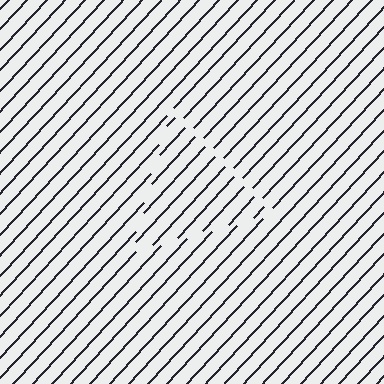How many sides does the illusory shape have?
3 sides — the line-ends trace a triangle.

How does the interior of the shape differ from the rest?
The interior of the shape contains the same grating, shifted by half a period — the contour is defined by the phase discontinuity where line-ends from the inner and outer gratings abut.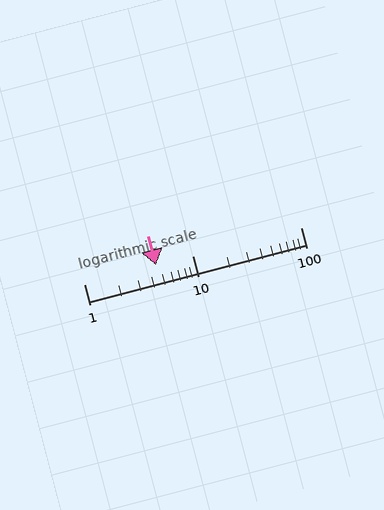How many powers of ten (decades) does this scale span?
The scale spans 2 decades, from 1 to 100.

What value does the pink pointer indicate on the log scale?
The pointer indicates approximately 4.6.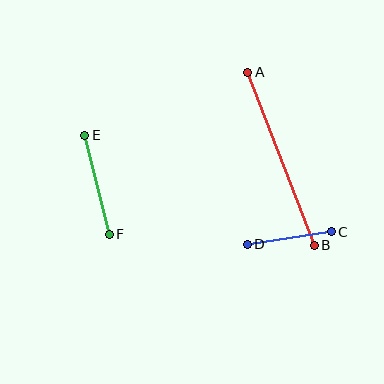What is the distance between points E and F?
The distance is approximately 102 pixels.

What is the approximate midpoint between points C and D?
The midpoint is at approximately (289, 238) pixels.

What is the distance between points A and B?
The distance is approximately 185 pixels.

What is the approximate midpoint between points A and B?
The midpoint is at approximately (281, 159) pixels.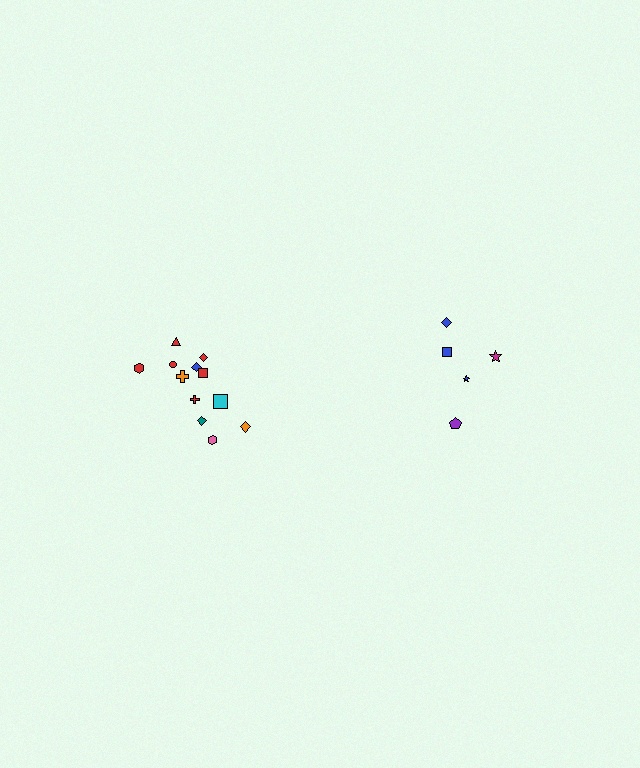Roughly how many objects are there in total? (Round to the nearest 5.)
Roughly 15 objects in total.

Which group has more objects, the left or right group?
The left group.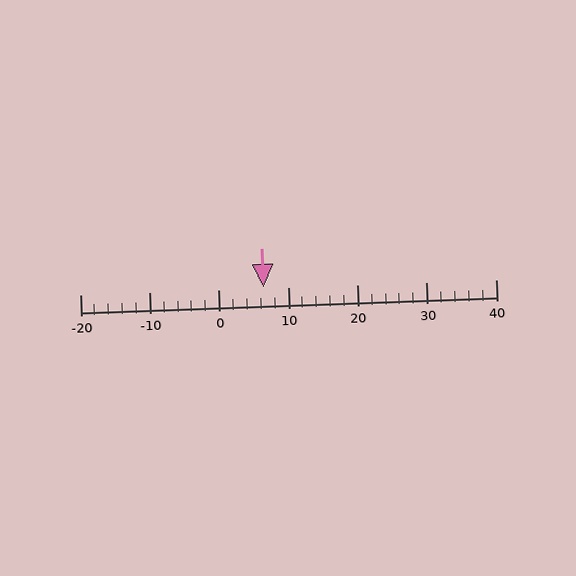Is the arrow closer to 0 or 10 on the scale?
The arrow is closer to 10.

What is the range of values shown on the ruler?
The ruler shows values from -20 to 40.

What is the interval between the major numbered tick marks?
The major tick marks are spaced 10 units apart.